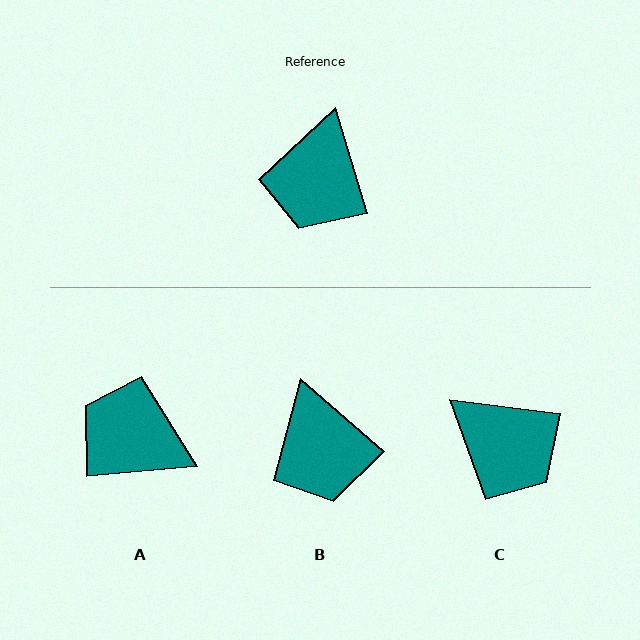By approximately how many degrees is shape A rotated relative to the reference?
Approximately 101 degrees clockwise.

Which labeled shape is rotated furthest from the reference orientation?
A, about 101 degrees away.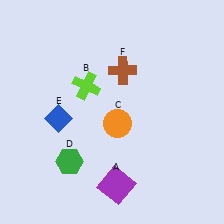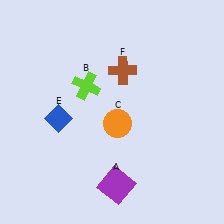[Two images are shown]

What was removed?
The green hexagon (D) was removed in Image 2.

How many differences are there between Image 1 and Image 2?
There is 1 difference between the two images.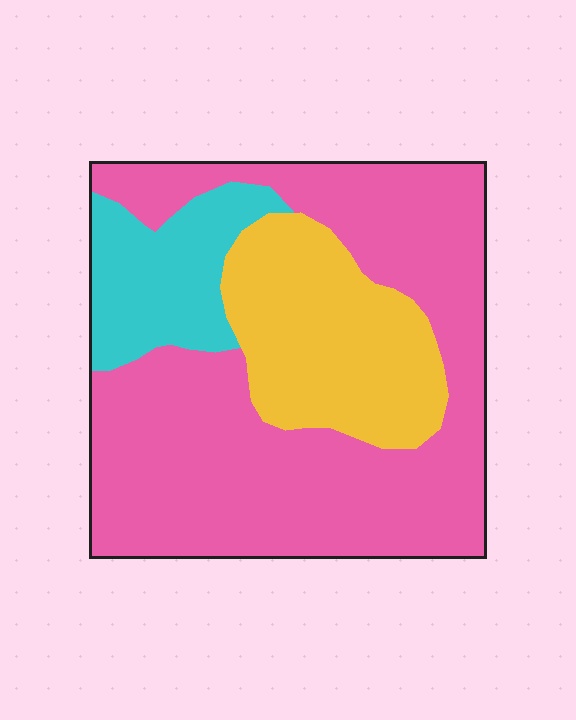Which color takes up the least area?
Cyan, at roughly 15%.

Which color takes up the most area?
Pink, at roughly 60%.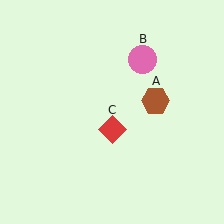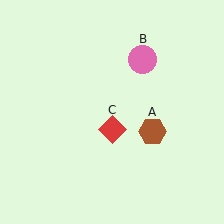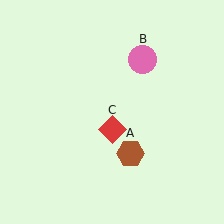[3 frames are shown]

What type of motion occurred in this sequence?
The brown hexagon (object A) rotated clockwise around the center of the scene.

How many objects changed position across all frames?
1 object changed position: brown hexagon (object A).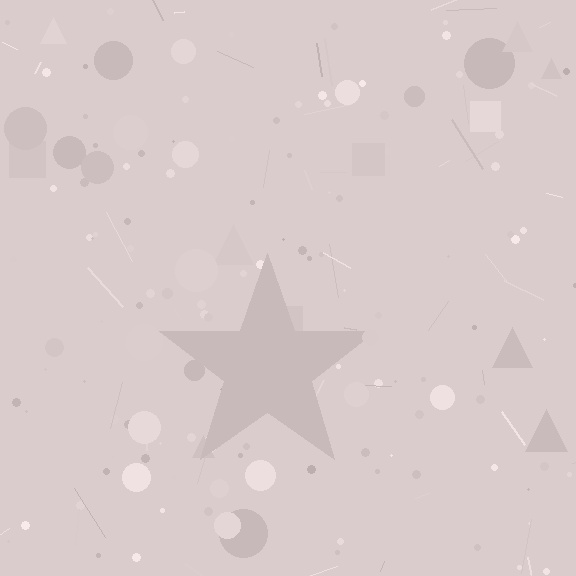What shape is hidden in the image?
A star is hidden in the image.